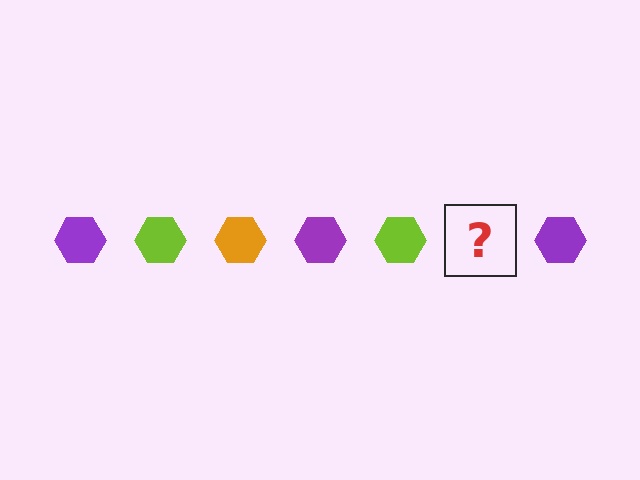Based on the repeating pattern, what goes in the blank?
The blank should be an orange hexagon.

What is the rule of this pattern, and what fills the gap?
The rule is that the pattern cycles through purple, lime, orange hexagons. The gap should be filled with an orange hexagon.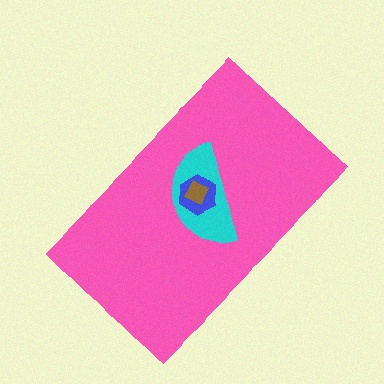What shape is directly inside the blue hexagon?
The brown diamond.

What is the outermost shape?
The pink rectangle.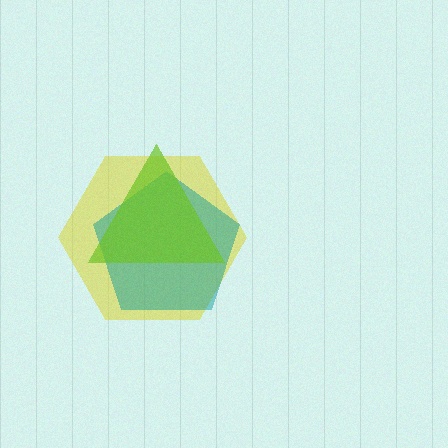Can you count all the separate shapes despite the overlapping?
Yes, there are 3 separate shapes.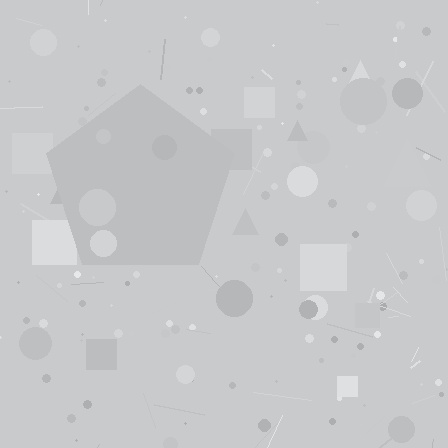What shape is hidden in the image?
A pentagon is hidden in the image.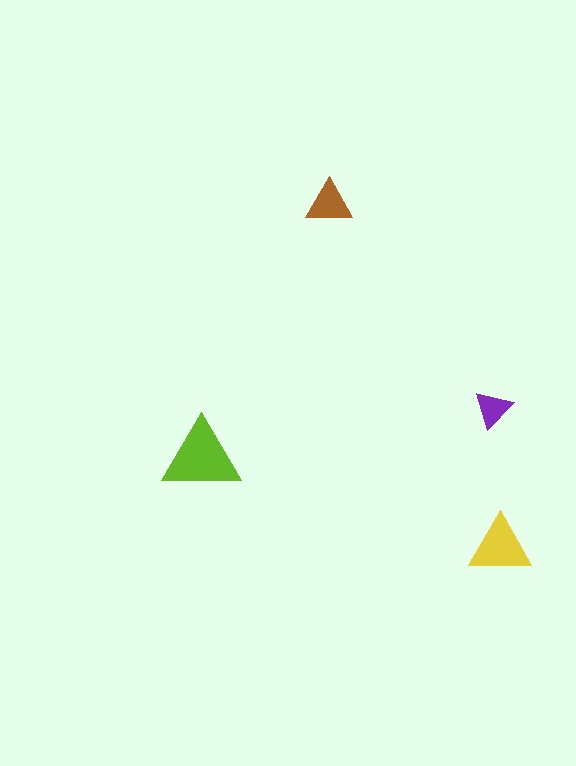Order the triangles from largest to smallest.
the lime one, the yellow one, the brown one, the purple one.